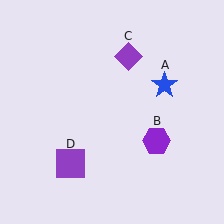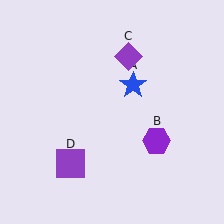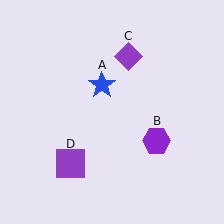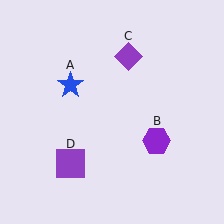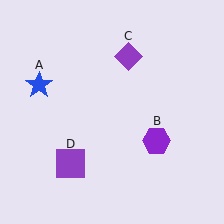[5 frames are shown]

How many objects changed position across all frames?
1 object changed position: blue star (object A).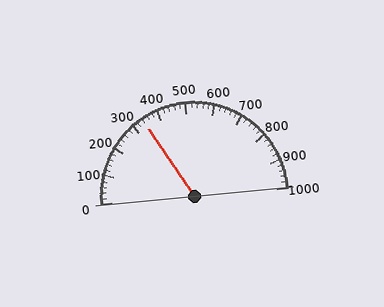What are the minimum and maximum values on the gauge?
The gauge ranges from 0 to 1000.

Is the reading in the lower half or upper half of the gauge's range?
The reading is in the lower half of the range (0 to 1000).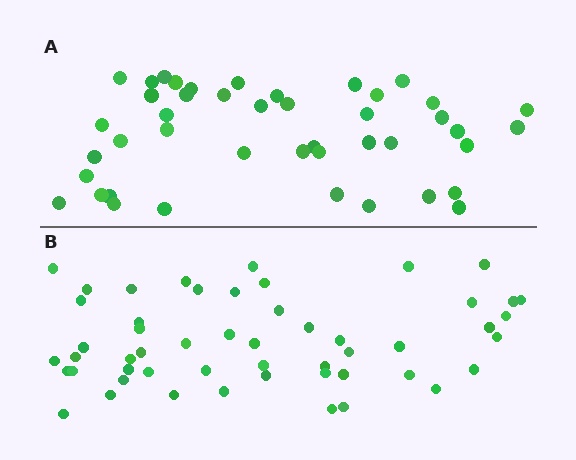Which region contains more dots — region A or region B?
Region B (the bottom region) has more dots.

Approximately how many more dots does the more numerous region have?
Region B has roughly 8 or so more dots than region A.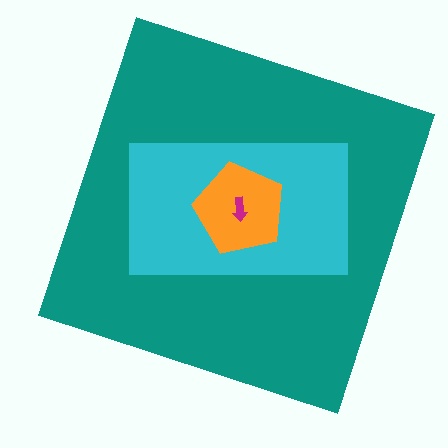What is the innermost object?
The magenta arrow.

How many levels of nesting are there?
4.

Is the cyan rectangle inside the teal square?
Yes.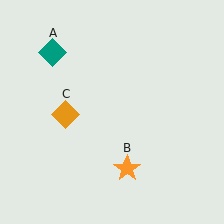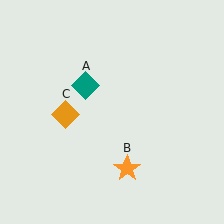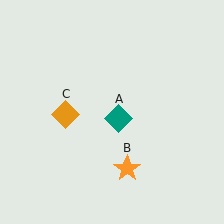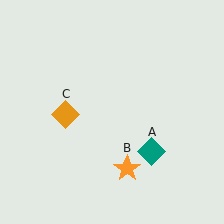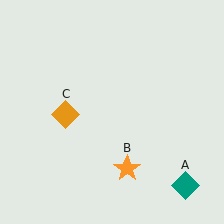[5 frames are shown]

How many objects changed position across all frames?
1 object changed position: teal diamond (object A).